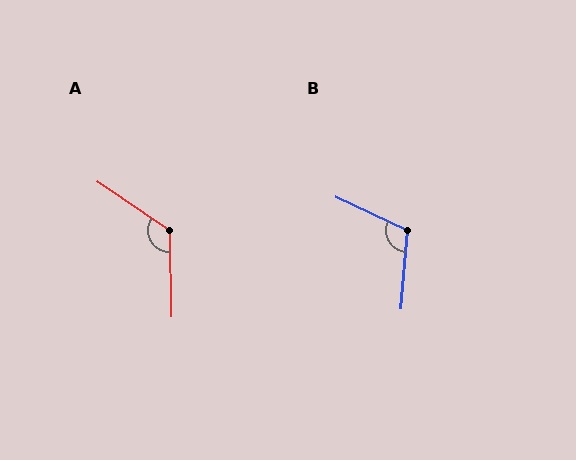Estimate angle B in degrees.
Approximately 111 degrees.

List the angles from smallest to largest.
B (111°), A (125°).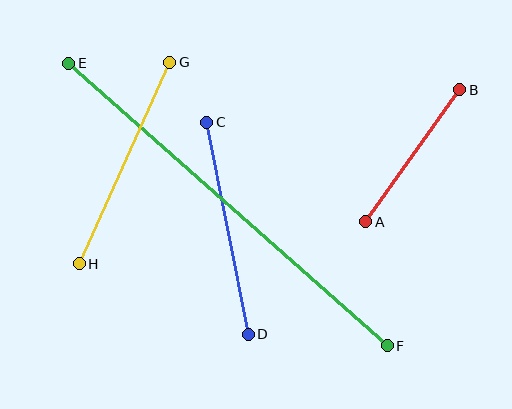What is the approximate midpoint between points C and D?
The midpoint is at approximately (228, 228) pixels.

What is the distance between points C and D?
The distance is approximately 216 pixels.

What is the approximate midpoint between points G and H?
The midpoint is at approximately (125, 163) pixels.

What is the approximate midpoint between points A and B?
The midpoint is at approximately (413, 156) pixels.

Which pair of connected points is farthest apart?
Points E and F are farthest apart.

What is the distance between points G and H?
The distance is approximately 221 pixels.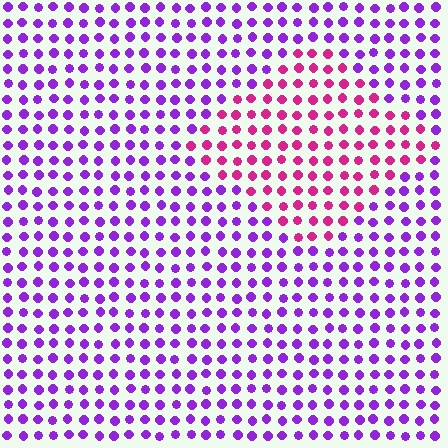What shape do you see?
I see a diamond.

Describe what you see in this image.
The image is filled with small purple elements in a uniform arrangement. A diamond-shaped region is visible where the elements are tinted to a slightly different hue, forming a subtle color boundary.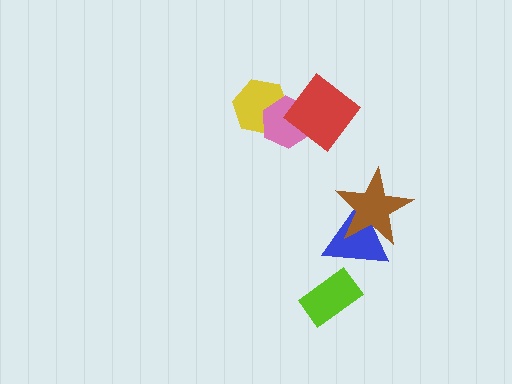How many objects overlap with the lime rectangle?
0 objects overlap with the lime rectangle.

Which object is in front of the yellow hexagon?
The pink hexagon is in front of the yellow hexagon.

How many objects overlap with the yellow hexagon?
1 object overlaps with the yellow hexagon.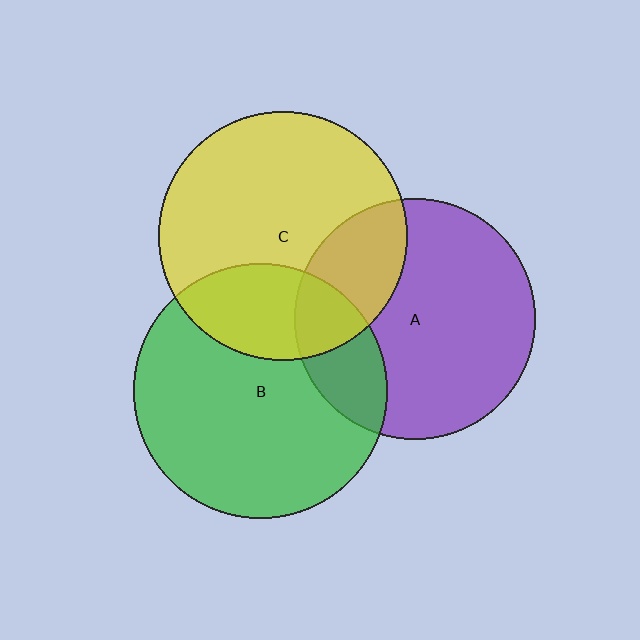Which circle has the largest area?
Circle B (green).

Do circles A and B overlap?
Yes.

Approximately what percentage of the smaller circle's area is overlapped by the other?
Approximately 20%.